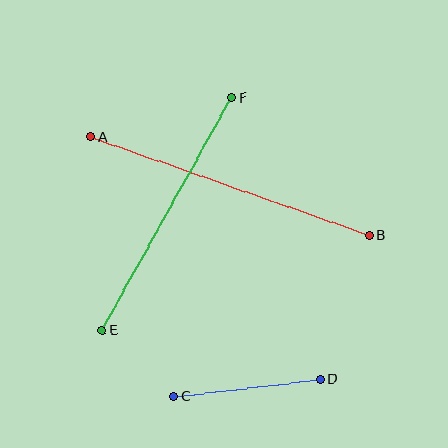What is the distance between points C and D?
The distance is approximately 147 pixels.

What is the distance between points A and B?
The distance is approximately 296 pixels.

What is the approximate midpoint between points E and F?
The midpoint is at approximately (167, 214) pixels.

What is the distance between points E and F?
The distance is approximately 266 pixels.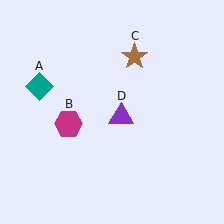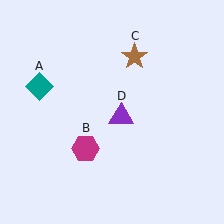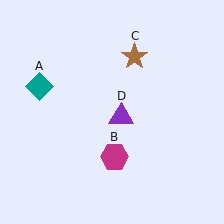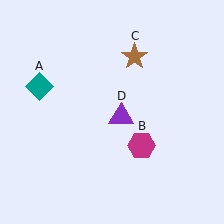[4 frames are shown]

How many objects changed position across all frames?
1 object changed position: magenta hexagon (object B).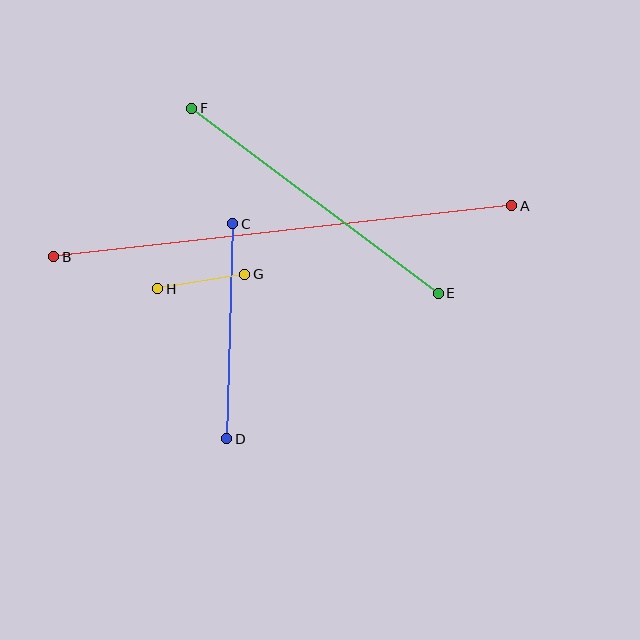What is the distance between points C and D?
The distance is approximately 215 pixels.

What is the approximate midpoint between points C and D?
The midpoint is at approximately (230, 331) pixels.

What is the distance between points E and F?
The distance is approximately 308 pixels.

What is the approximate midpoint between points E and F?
The midpoint is at approximately (315, 201) pixels.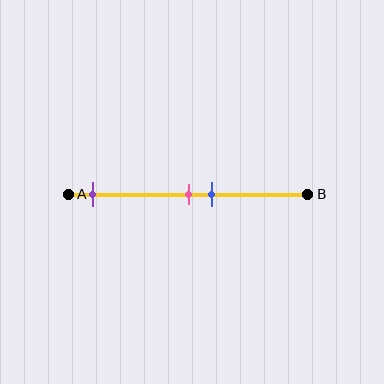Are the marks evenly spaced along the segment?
No, the marks are not evenly spaced.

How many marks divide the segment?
There are 3 marks dividing the segment.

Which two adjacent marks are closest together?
The pink and blue marks are the closest adjacent pair.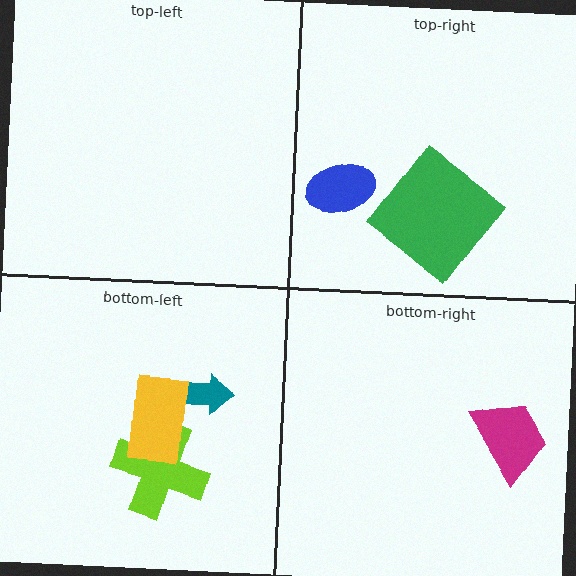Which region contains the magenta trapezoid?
The bottom-right region.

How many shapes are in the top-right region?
2.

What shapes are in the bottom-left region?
The lime cross, the teal arrow, the yellow rectangle.